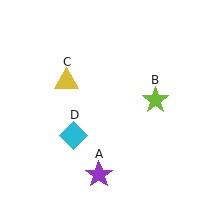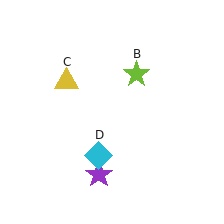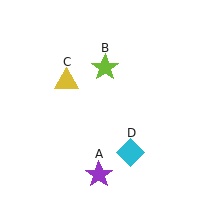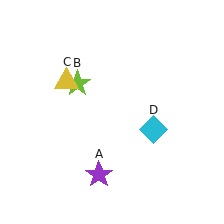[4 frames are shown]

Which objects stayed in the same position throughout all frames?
Purple star (object A) and yellow triangle (object C) remained stationary.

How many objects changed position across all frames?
2 objects changed position: lime star (object B), cyan diamond (object D).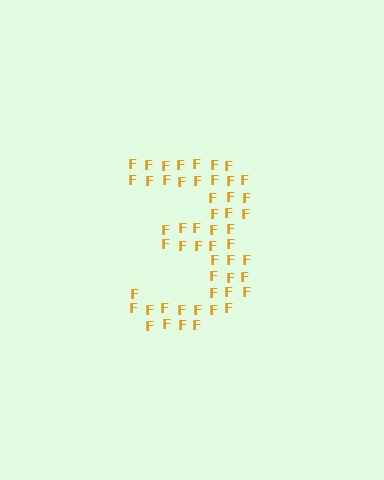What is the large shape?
The large shape is the digit 3.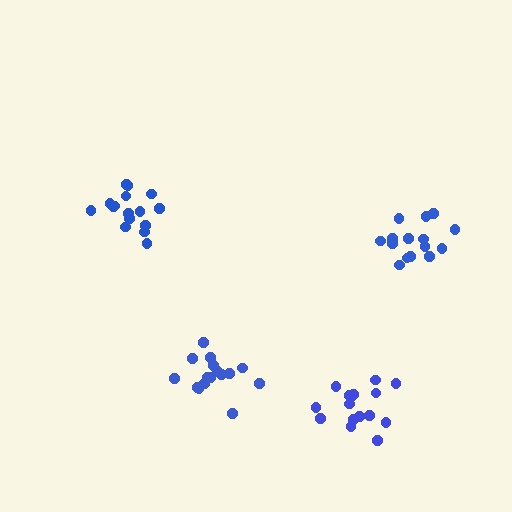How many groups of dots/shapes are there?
There are 4 groups.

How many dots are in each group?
Group 1: 17 dots, Group 2: 15 dots, Group 3: 16 dots, Group 4: 16 dots (64 total).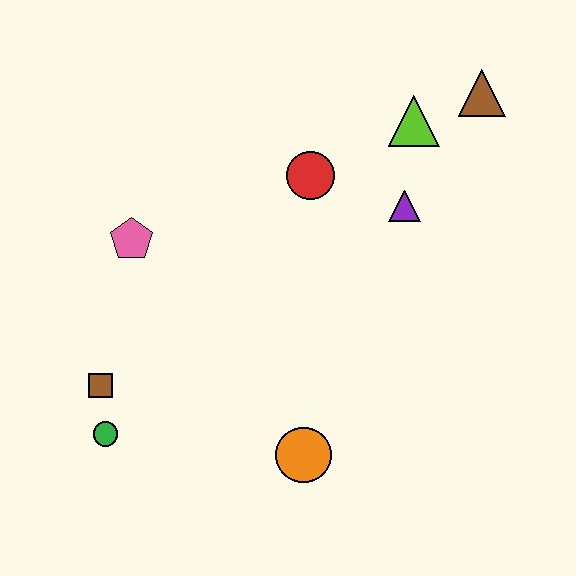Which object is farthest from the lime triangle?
The green circle is farthest from the lime triangle.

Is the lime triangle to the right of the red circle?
Yes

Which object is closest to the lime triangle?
The brown triangle is closest to the lime triangle.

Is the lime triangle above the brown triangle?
No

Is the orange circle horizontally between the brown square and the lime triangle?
Yes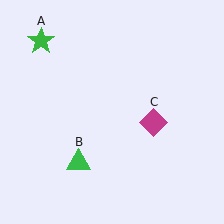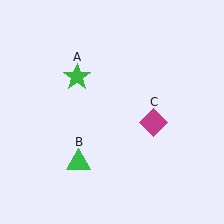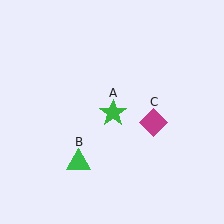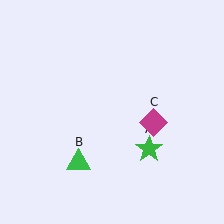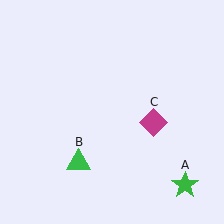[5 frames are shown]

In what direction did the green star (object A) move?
The green star (object A) moved down and to the right.